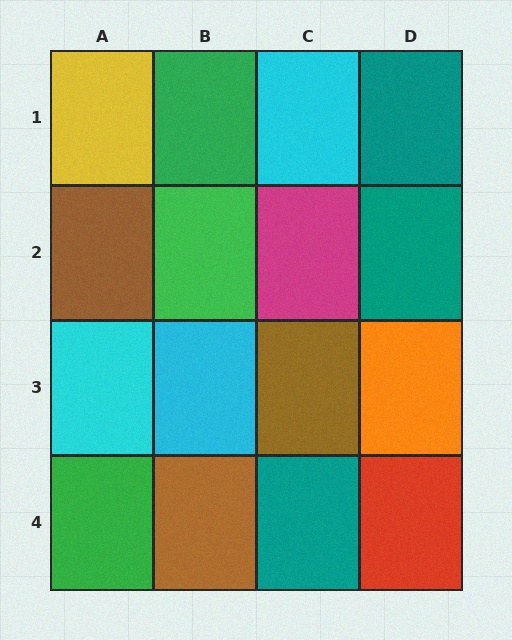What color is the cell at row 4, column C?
Teal.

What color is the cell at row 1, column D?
Teal.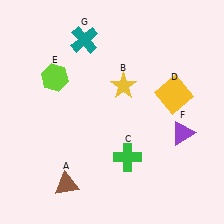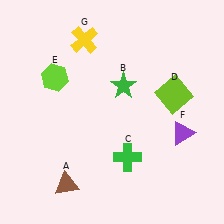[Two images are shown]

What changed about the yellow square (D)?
In Image 1, D is yellow. In Image 2, it changed to lime.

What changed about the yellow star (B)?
In Image 1, B is yellow. In Image 2, it changed to green.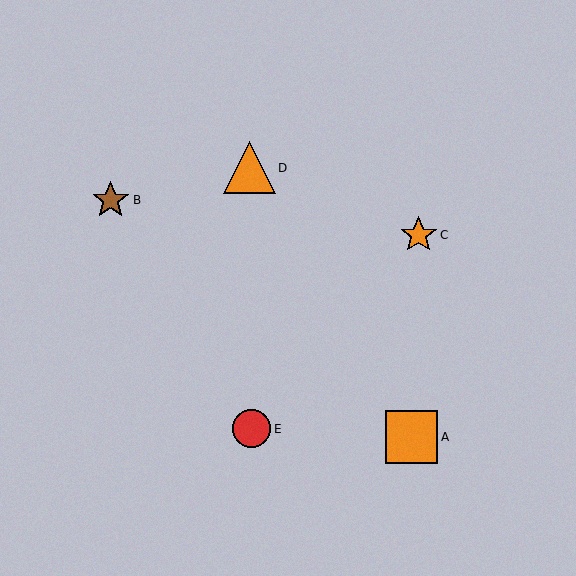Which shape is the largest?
The orange square (labeled A) is the largest.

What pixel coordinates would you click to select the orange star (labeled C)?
Click at (419, 235) to select the orange star C.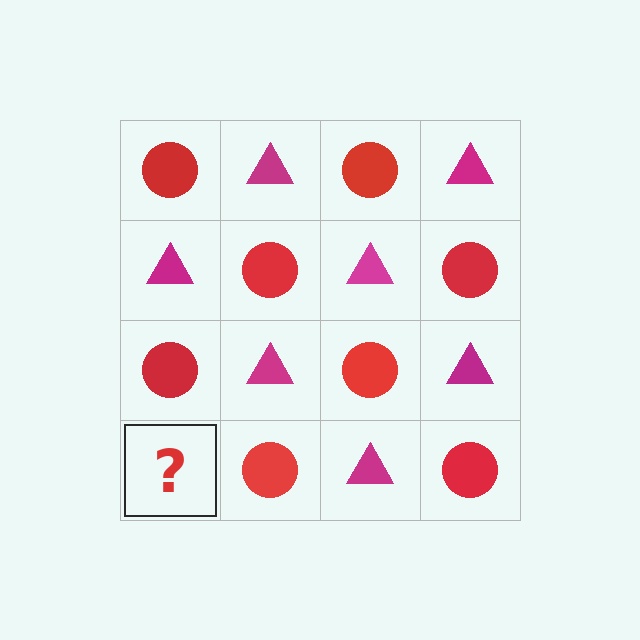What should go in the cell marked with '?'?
The missing cell should contain a magenta triangle.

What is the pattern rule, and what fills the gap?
The rule is that it alternates red circle and magenta triangle in a checkerboard pattern. The gap should be filled with a magenta triangle.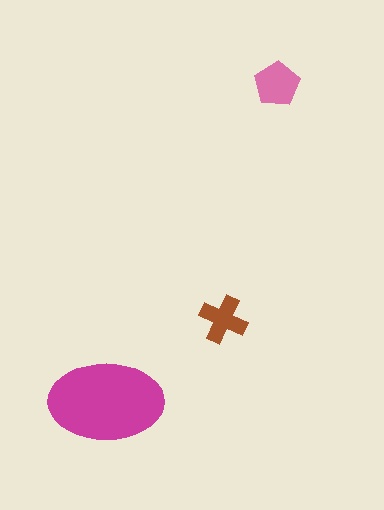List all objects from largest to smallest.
The magenta ellipse, the pink pentagon, the brown cross.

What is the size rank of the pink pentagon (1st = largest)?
2nd.